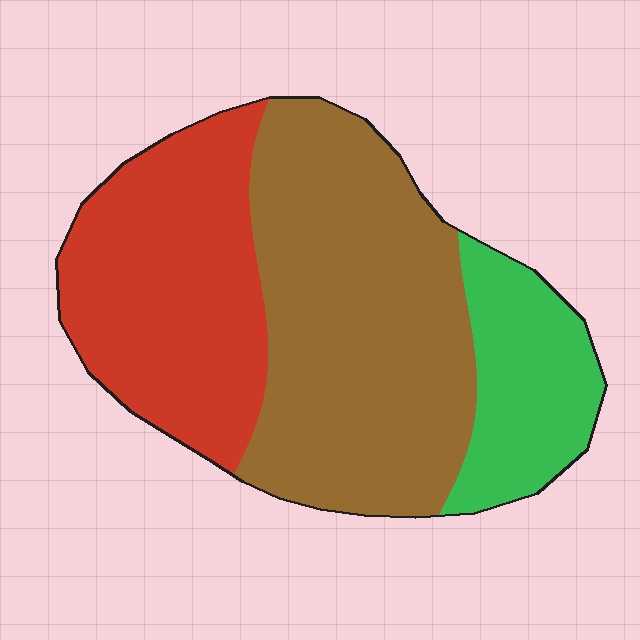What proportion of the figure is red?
Red takes up about one third (1/3) of the figure.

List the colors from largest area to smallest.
From largest to smallest: brown, red, green.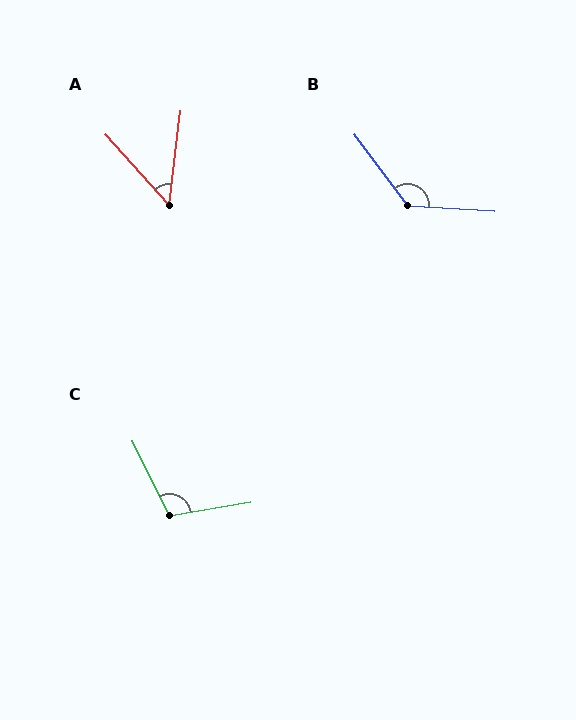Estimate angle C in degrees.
Approximately 107 degrees.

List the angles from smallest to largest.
A (49°), C (107°), B (130°).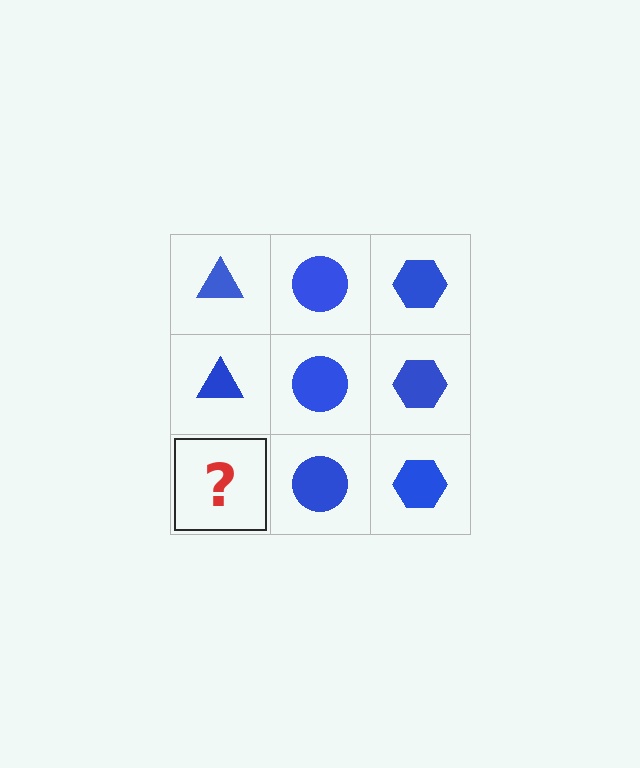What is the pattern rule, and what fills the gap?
The rule is that each column has a consistent shape. The gap should be filled with a blue triangle.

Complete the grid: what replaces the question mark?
The question mark should be replaced with a blue triangle.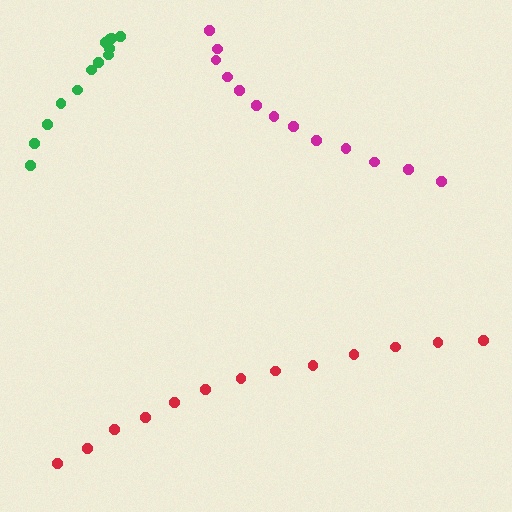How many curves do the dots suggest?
There are 3 distinct paths.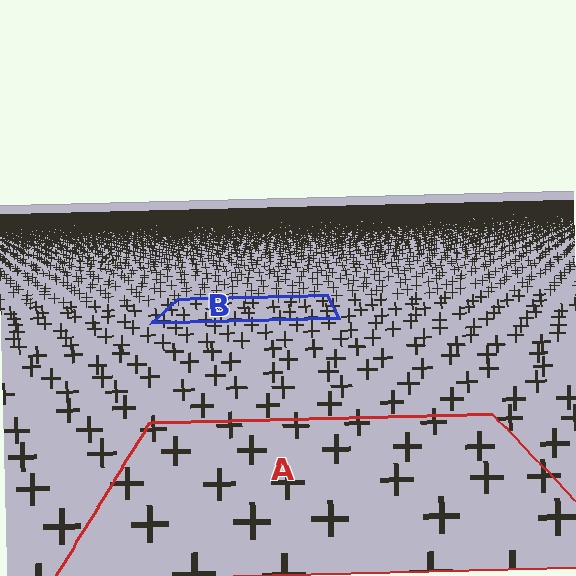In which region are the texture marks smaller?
The texture marks are smaller in region B, because it is farther away.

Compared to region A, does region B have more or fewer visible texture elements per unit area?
Region B has more texture elements per unit area — they are packed more densely because it is farther away.